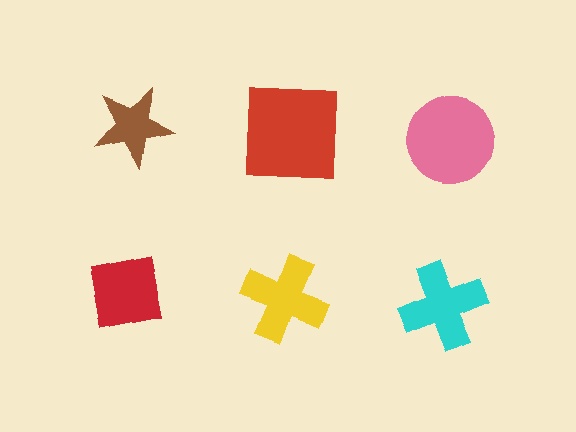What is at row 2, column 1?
A red square.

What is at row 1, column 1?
A brown star.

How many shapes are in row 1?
3 shapes.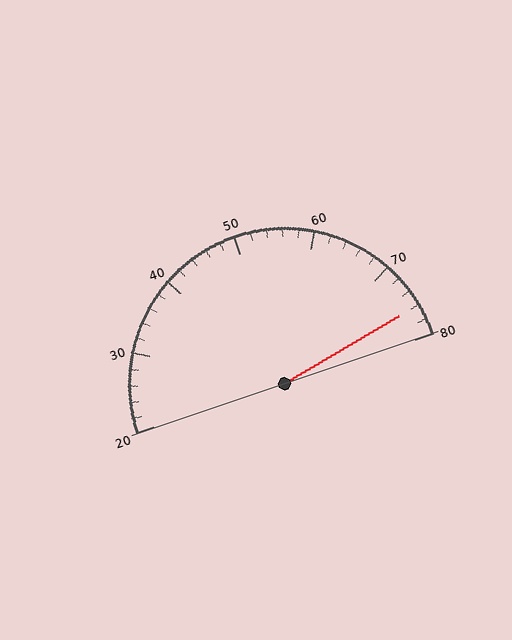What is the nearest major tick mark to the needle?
The nearest major tick mark is 80.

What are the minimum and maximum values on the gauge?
The gauge ranges from 20 to 80.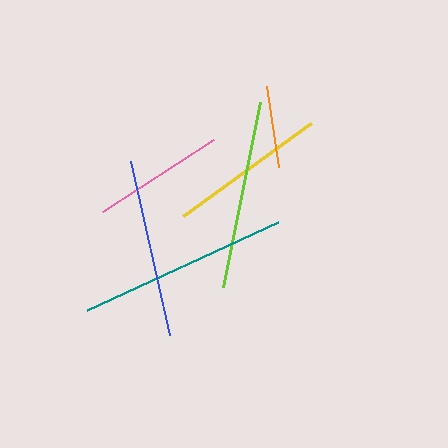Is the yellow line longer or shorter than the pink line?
The yellow line is longer than the pink line.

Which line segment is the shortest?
The orange line is the shortest at approximately 82 pixels.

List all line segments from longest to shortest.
From longest to shortest: teal, lime, blue, yellow, pink, orange.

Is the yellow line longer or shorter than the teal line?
The teal line is longer than the yellow line.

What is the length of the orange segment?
The orange segment is approximately 82 pixels long.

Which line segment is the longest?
The teal line is the longest at approximately 211 pixels.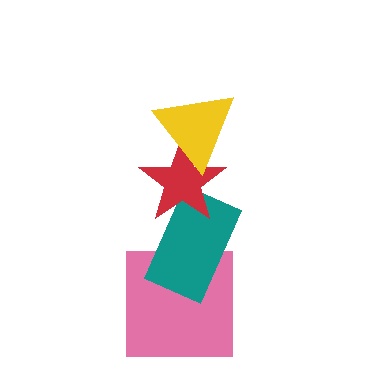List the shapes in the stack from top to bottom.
From top to bottom: the yellow triangle, the red star, the teal rectangle, the pink square.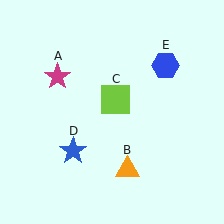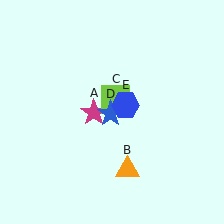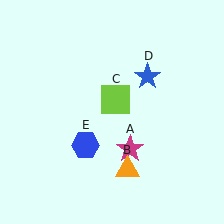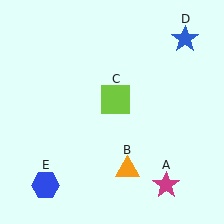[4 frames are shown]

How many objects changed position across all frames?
3 objects changed position: magenta star (object A), blue star (object D), blue hexagon (object E).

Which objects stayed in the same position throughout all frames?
Orange triangle (object B) and lime square (object C) remained stationary.